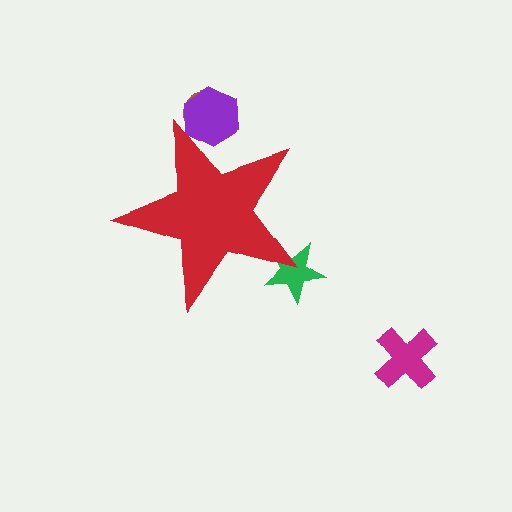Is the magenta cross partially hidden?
No, the magenta cross is fully visible.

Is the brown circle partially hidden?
Yes, the brown circle is partially hidden behind the red star.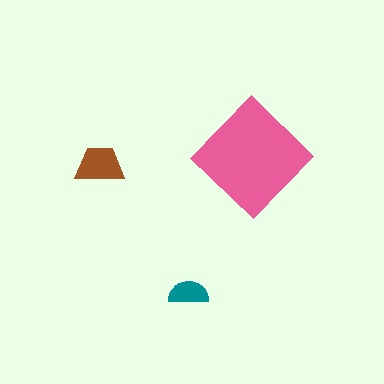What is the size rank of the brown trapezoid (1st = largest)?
2nd.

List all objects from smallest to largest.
The teal semicircle, the brown trapezoid, the pink diamond.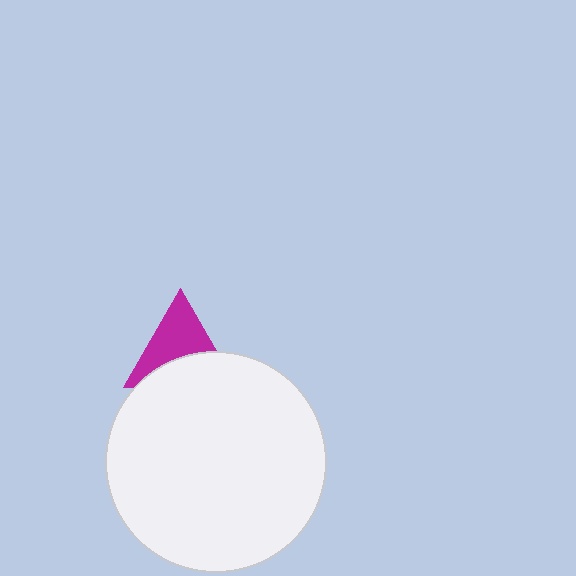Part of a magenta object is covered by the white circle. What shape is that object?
It is a triangle.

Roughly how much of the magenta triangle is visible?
About half of it is visible (roughly 57%).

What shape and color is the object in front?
The object in front is a white circle.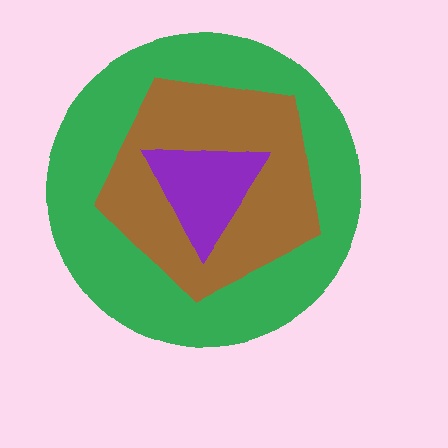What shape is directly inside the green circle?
The brown pentagon.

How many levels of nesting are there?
3.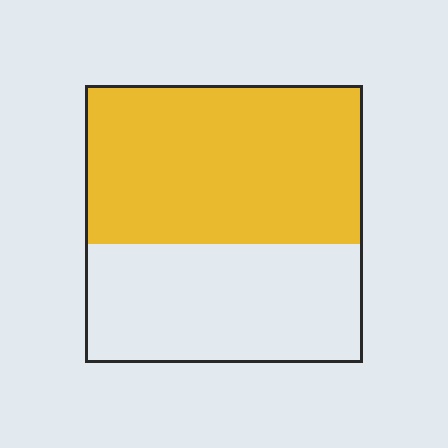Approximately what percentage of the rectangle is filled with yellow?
Approximately 55%.